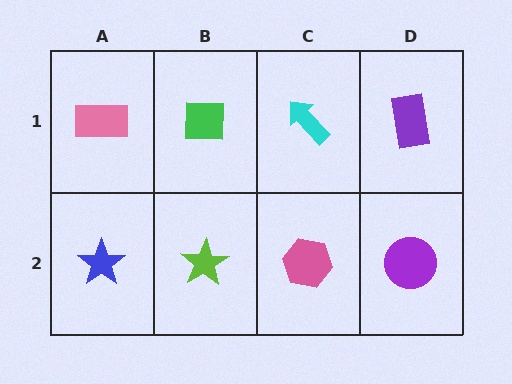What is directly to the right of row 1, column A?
A green square.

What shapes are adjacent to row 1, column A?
A blue star (row 2, column A), a green square (row 1, column B).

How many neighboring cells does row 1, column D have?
2.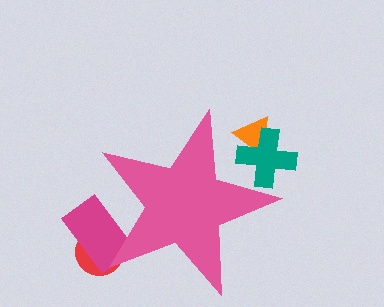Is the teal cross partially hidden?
Yes, the teal cross is partially hidden behind the pink star.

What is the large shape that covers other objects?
A pink star.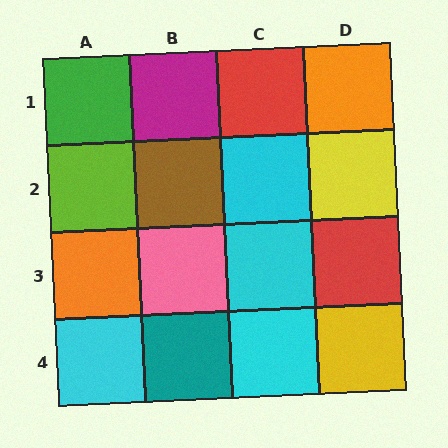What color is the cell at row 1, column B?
Magenta.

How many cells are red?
2 cells are red.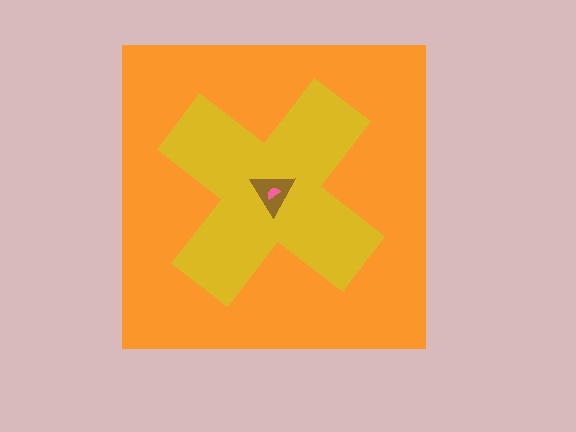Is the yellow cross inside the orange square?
Yes.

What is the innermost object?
The pink semicircle.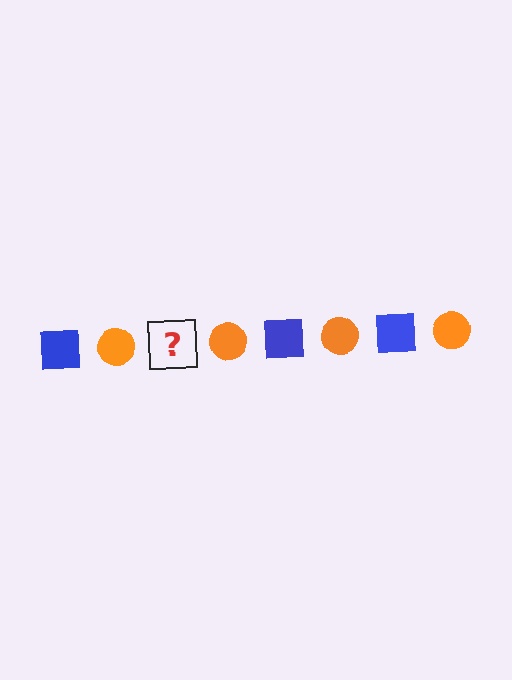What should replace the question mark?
The question mark should be replaced with a blue square.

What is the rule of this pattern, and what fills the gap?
The rule is that the pattern alternates between blue square and orange circle. The gap should be filled with a blue square.